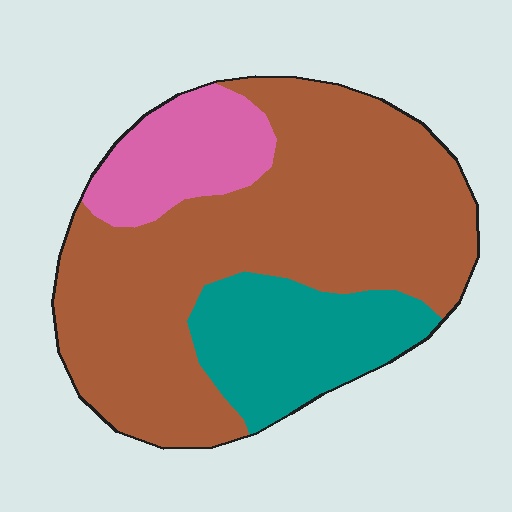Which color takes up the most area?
Brown, at roughly 65%.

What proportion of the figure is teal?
Teal covers around 20% of the figure.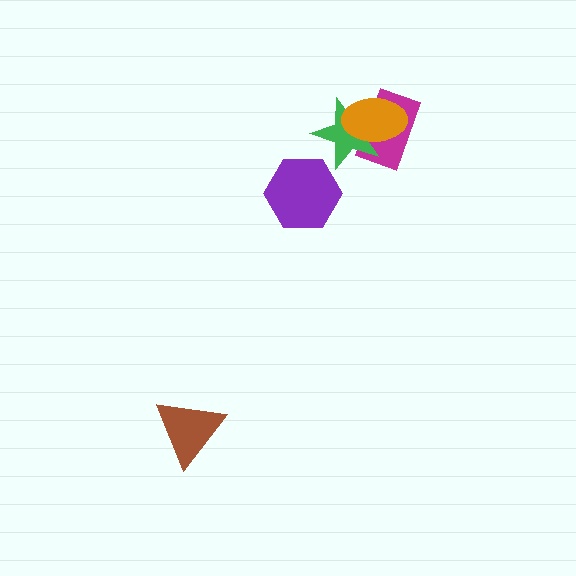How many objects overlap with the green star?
2 objects overlap with the green star.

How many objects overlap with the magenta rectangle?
2 objects overlap with the magenta rectangle.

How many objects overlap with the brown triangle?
0 objects overlap with the brown triangle.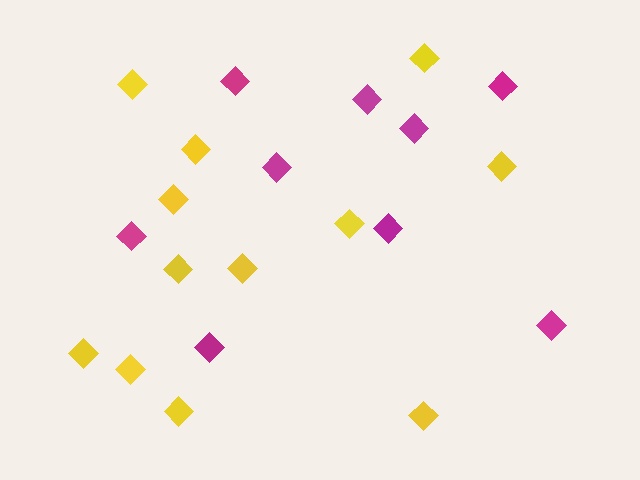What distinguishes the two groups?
There are 2 groups: one group of yellow diamonds (12) and one group of magenta diamonds (9).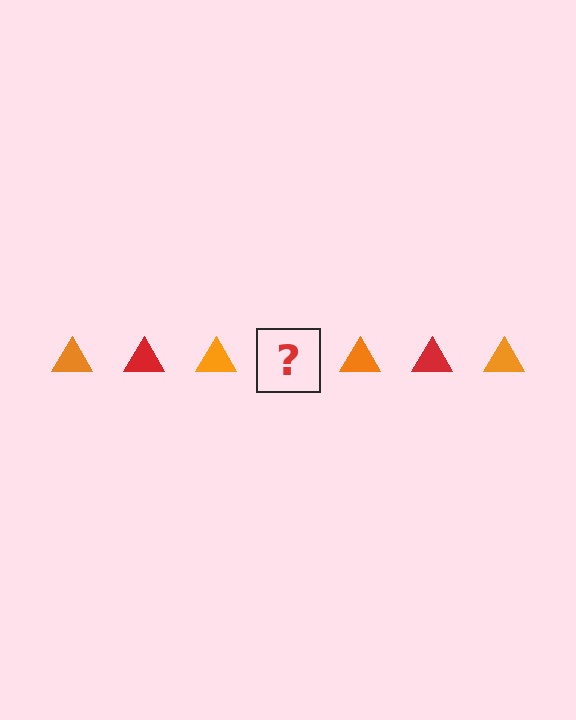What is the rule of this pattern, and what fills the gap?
The rule is that the pattern cycles through orange, red triangles. The gap should be filled with a red triangle.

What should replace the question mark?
The question mark should be replaced with a red triangle.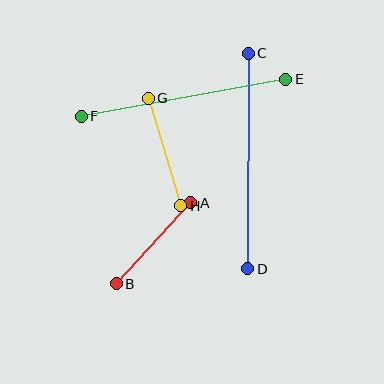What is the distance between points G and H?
The distance is approximately 112 pixels.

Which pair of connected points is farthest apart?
Points C and D are farthest apart.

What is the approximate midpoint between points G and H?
The midpoint is at approximately (165, 152) pixels.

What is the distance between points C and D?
The distance is approximately 216 pixels.